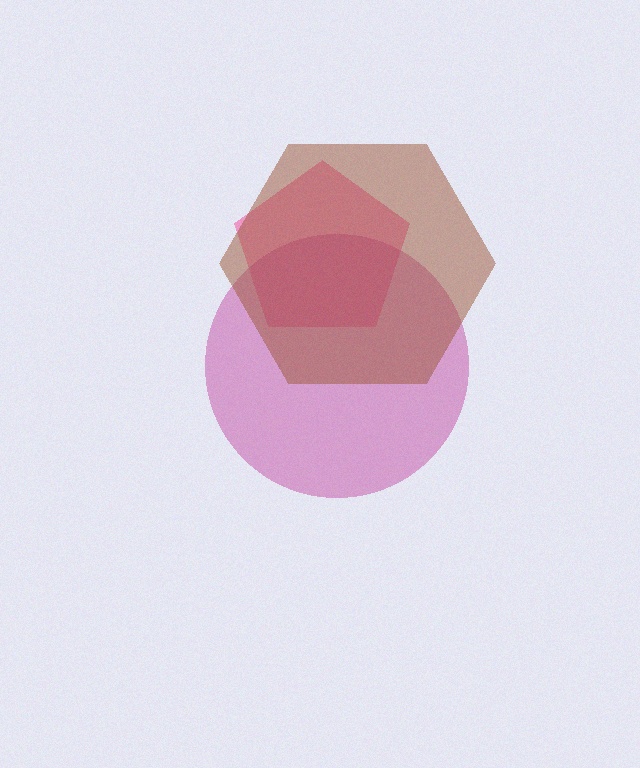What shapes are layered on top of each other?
The layered shapes are: a pink pentagon, a magenta circle, a brown hexagon.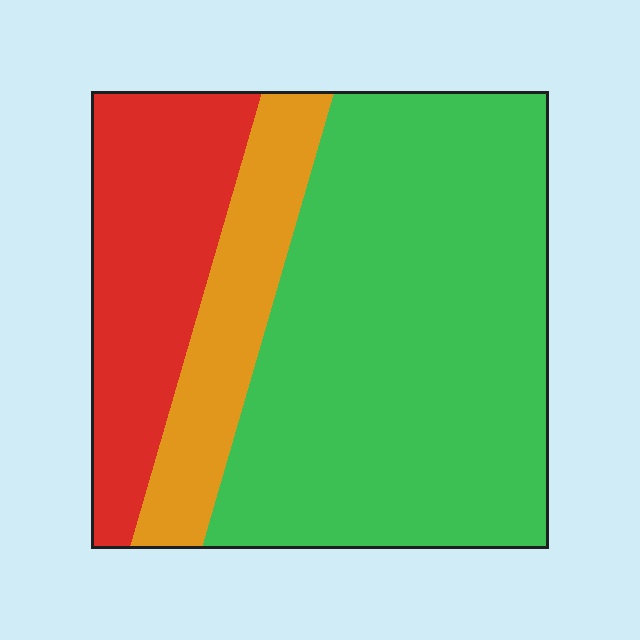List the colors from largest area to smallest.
From largest to smallest: green, red, orange.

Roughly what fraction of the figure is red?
Red covers about 25% of the figure.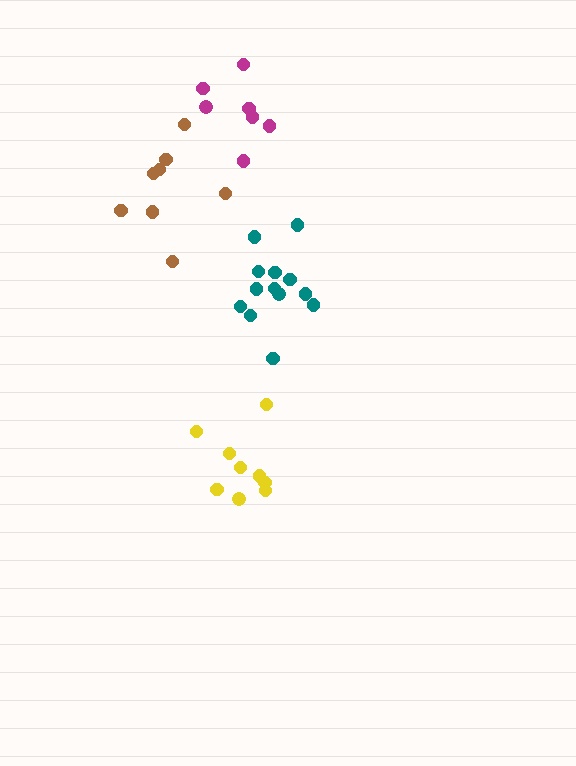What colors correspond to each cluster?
The clusters are colored: brown, magenta, yellow, teal.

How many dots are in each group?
Group 1: 8 dots, Group 2: 7 dots, Group 3: 9 dots, Group 4: 13 dots (37 total).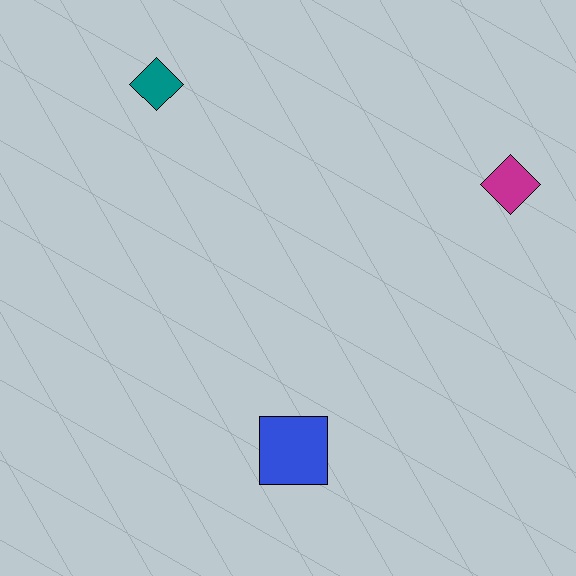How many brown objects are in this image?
There are no brown objects.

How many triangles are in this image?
There are no triangles.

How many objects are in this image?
There are 3 objects.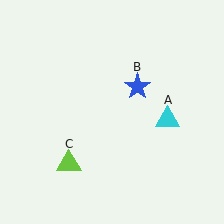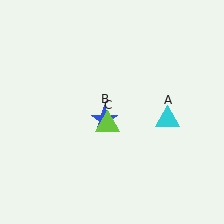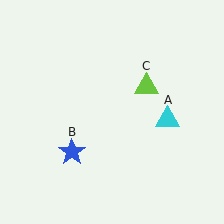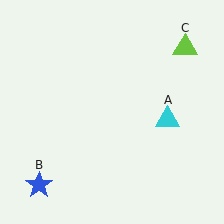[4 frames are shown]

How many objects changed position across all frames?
2 objects changed position: blue star (object B), lime triangle (object C).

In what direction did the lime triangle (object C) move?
The lime triangle (object C) moved up and to the right.